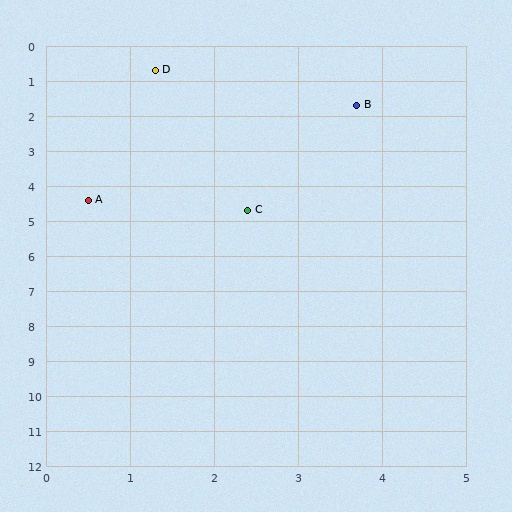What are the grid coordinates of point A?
Point A is at approximately (0.5, 4.4).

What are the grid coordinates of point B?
Point B is at approximately (3.7, 1.7).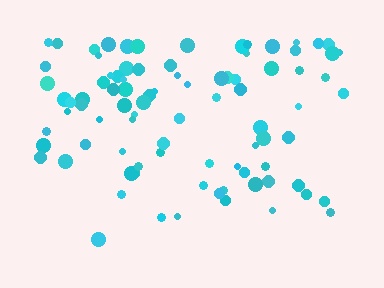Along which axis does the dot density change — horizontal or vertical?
Vertical.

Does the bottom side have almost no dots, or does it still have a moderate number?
Still a moderate number, just noticeably fewer than the top.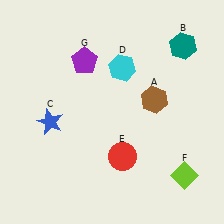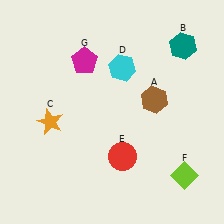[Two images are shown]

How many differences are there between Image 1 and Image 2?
There are 2 differences between the two images.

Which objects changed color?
C changed from blue to orange. G changed from purple to magenta.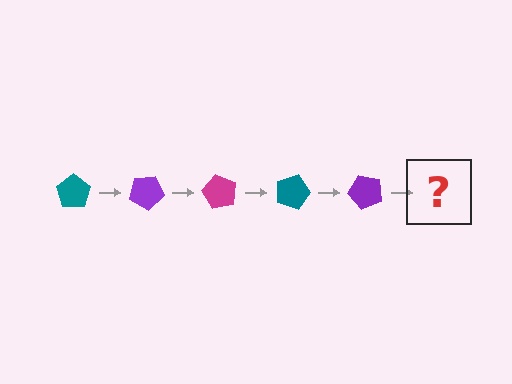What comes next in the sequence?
The next element should be a magenta pentagon, rotated 150 degrees from the start.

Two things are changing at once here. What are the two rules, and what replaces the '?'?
The two rules are that it rotates 30 degrees each step and the color cycles through teal, purple, and magenta. The '?' should be a magenta pentagon, rotated 150 degrees from the start.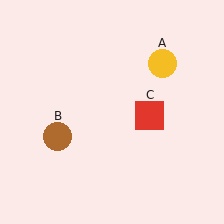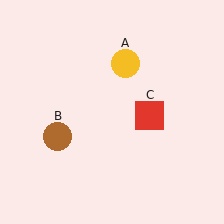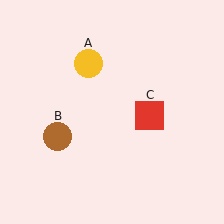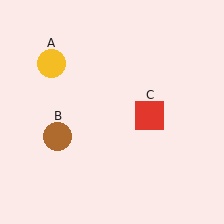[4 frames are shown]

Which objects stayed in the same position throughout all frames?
Brown circle (object B) and red square (object C) remained stationary.